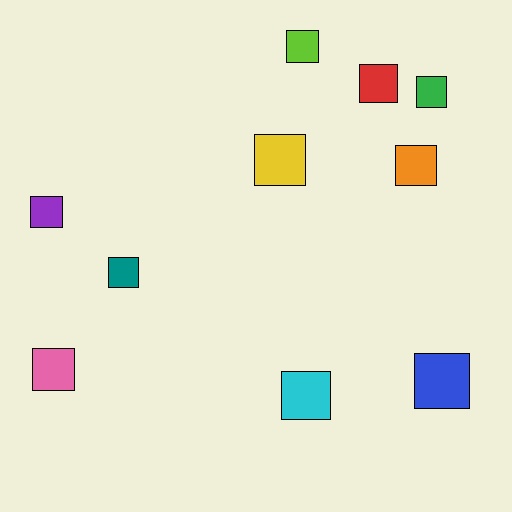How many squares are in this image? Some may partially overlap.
There are 10 squares.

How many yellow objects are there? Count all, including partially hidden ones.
There is 1 yellow object.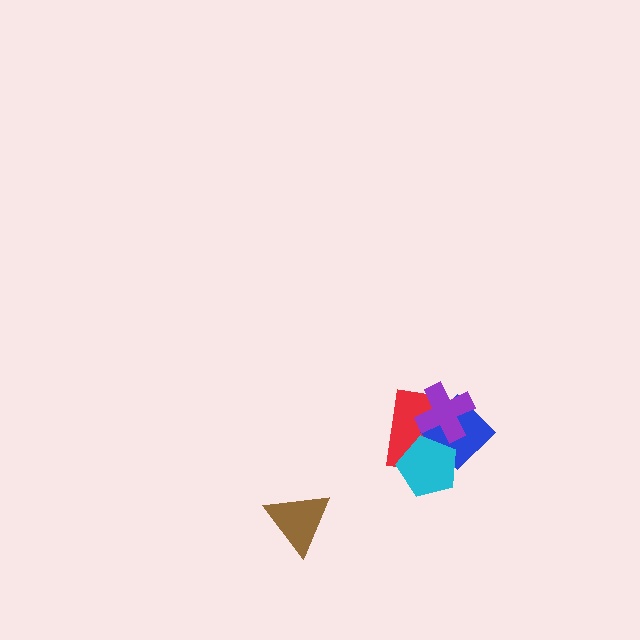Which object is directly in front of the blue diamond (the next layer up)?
The purple cross is directly in front of the blue diamond.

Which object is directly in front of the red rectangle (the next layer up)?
The blue diamond is directly in front of the red rectangle.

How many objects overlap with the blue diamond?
3 objects overlap with the blue diamond.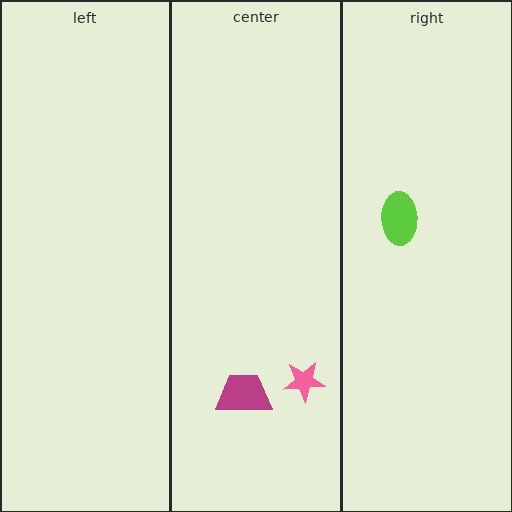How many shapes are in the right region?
1.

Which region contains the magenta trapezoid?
The center region.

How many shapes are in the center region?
2.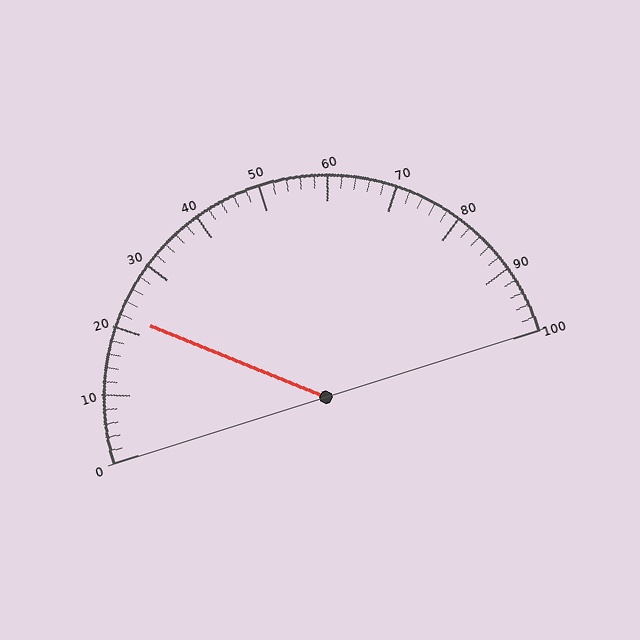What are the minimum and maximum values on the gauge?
The gauge ranges from 0 to 100.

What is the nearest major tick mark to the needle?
The nearest major tick mark is 20.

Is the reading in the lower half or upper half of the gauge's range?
The reading is in the lower half of the range (0 to 100).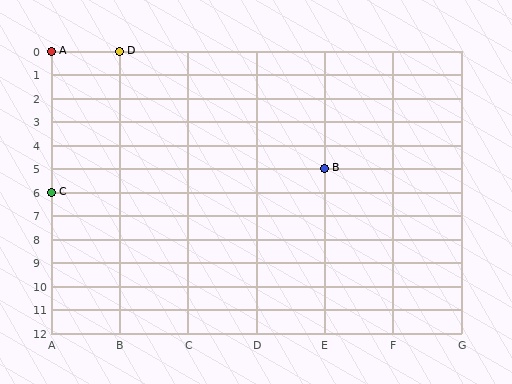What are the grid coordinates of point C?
Point C is at grid coordinates (A, 6).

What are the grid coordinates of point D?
Point D is at grid coordinates (B, 0).